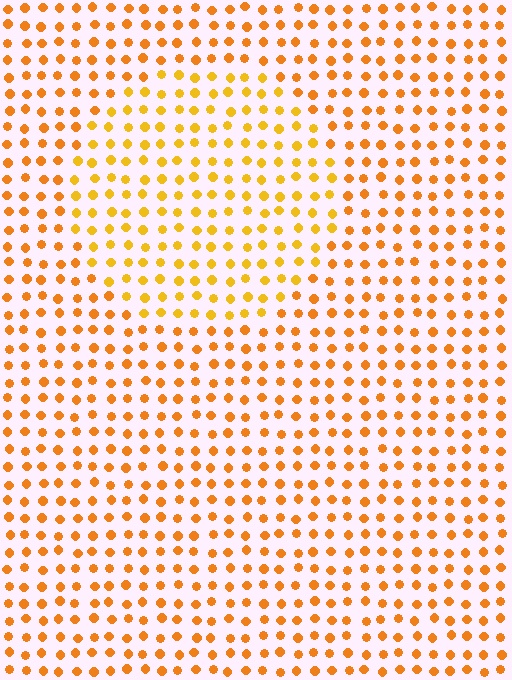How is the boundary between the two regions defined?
The boundary is defined purely by a slight shift in hue (about 17 degrees). Spacing, size, and orientation are identical on both sides.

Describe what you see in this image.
The image is filled with small orange elements in a uniform arrangement. A circle-shaped region is visible where the elements are tinted to a slightly different hue, forming a subtle color boundary.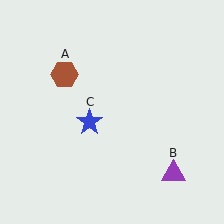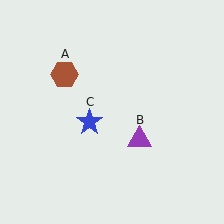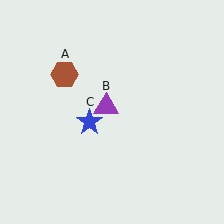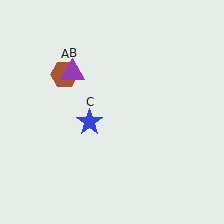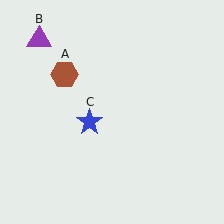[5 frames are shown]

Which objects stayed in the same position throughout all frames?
Brown hexagon (object A) and blue star (object C) remained stationary.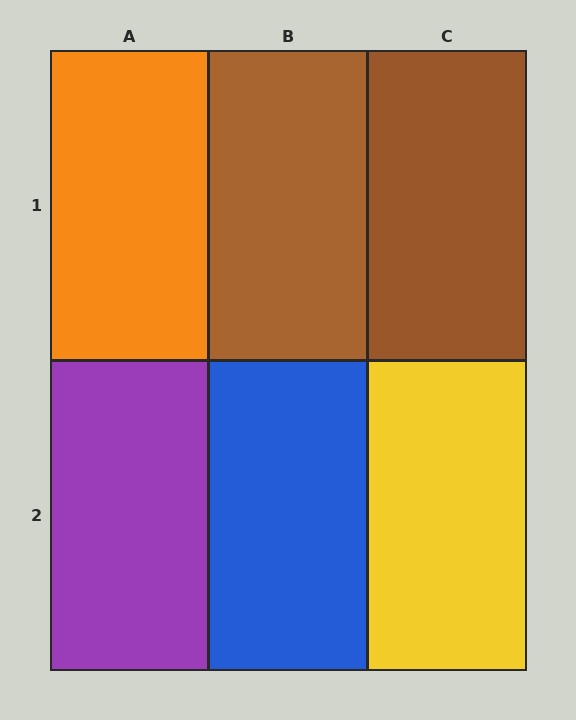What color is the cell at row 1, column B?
Brown.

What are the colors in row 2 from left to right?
Purple, blue, yellow.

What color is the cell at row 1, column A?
Orange.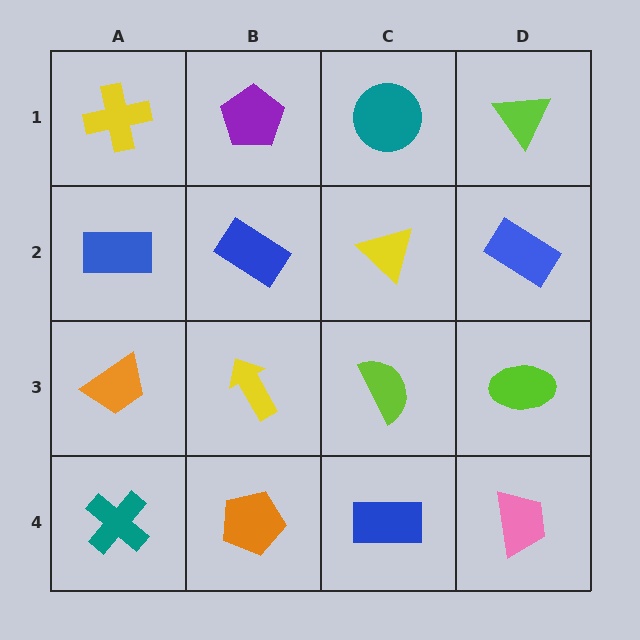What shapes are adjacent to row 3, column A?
A blue rectangle (row 2, column A), a teal cross (row 4, column A), a yellow arrow (row 3, column B).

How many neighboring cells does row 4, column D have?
2.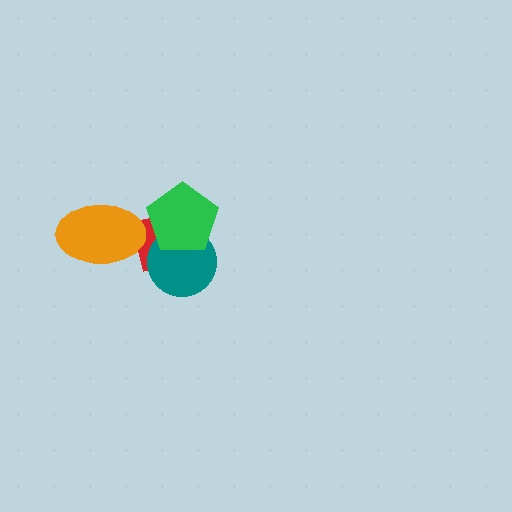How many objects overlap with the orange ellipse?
1 object overlaps with the orange ellipse.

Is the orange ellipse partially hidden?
No, no other shape covers it.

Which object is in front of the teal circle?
The green pentagon is in front of the teal circle.